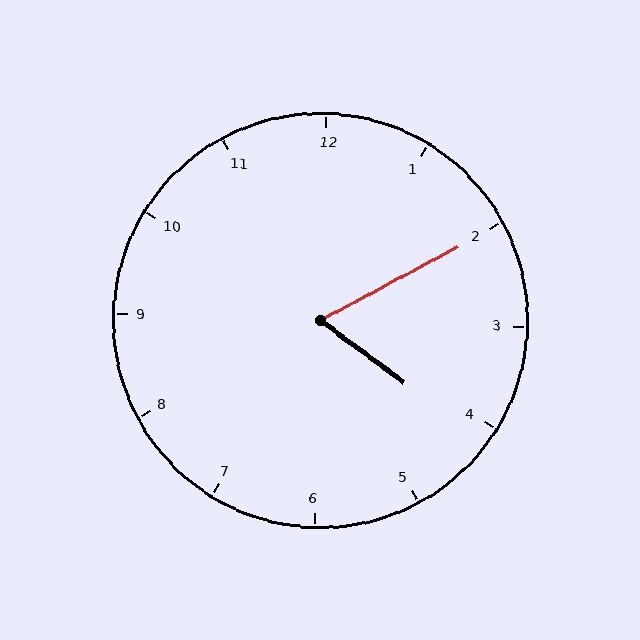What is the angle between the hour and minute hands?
Approximately 65 degrees.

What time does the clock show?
4:10.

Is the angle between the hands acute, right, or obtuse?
It is acute.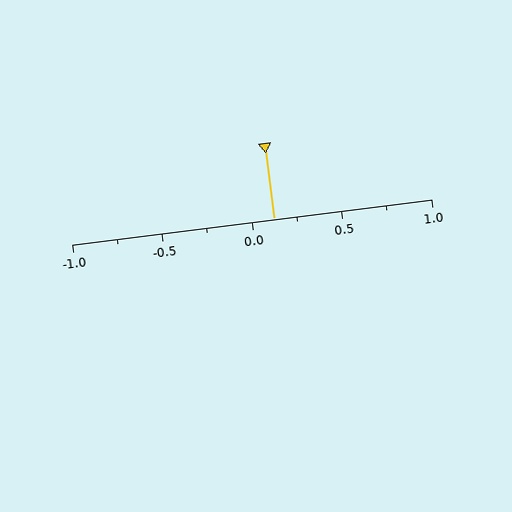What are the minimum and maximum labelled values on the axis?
The axis runs from -1.0 to 1.0.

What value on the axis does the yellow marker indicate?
The marker indicates approximately 0.12.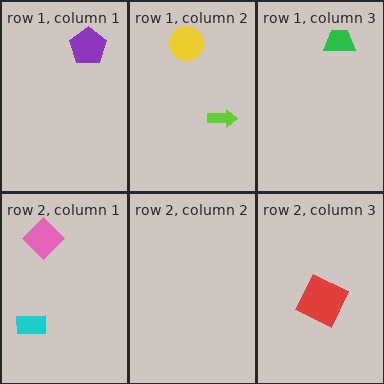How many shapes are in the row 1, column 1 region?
1.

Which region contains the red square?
The row 2, column 3 region.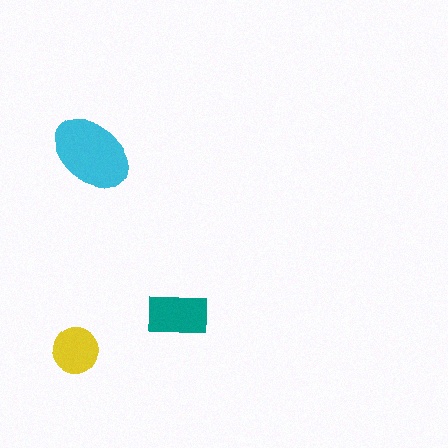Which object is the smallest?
The yellow circle.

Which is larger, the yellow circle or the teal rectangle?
The teal rectangle.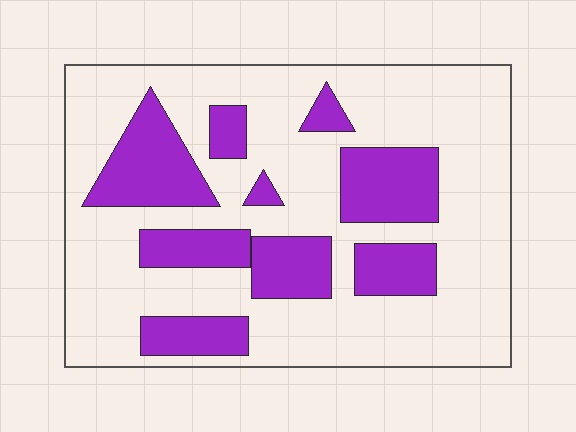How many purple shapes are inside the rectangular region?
9.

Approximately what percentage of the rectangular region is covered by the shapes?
Approximately 30%.